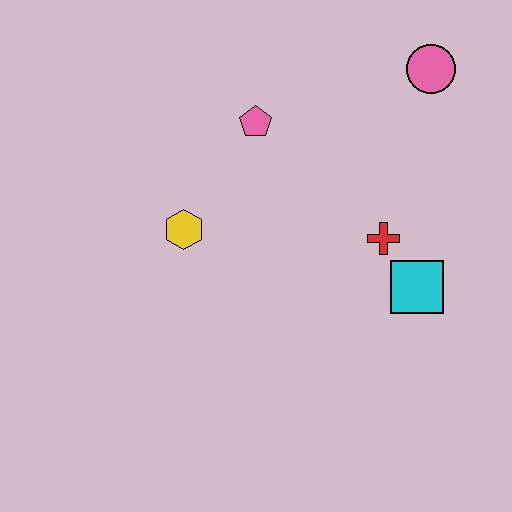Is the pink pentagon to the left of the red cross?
Yes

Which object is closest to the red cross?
The cyan square is closest to the red cross.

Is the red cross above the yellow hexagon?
No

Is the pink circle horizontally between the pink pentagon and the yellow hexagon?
No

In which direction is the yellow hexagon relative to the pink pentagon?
The yellow hexagon is below the pink pentagon.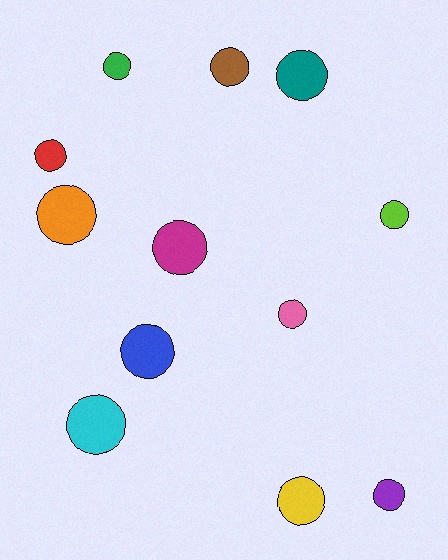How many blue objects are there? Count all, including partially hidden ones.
There is 1 blue object.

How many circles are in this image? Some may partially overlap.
There are 12 circles.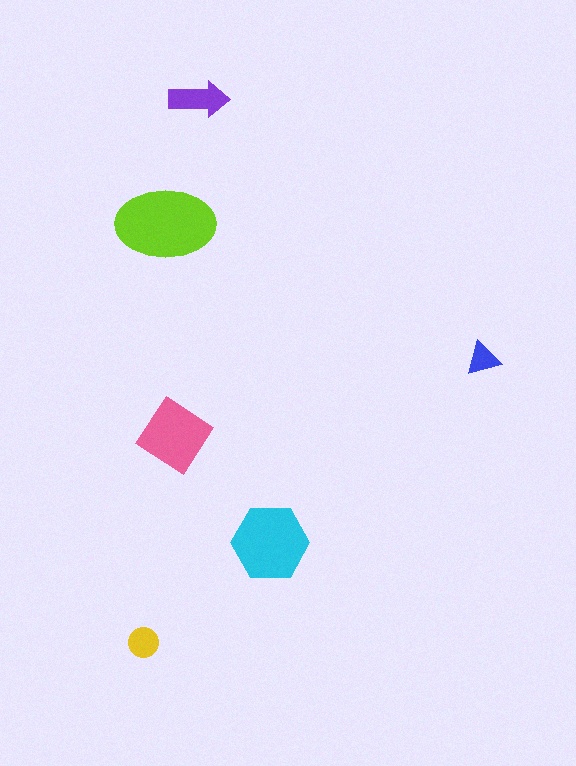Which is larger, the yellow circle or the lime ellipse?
The lime ellipse.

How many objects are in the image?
There are 6 objects in the image.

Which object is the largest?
The lime ellipse.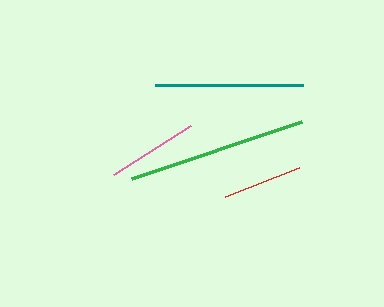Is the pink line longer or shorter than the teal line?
The teal line is longer than the pink line.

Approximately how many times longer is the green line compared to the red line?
The green line is approximately 2.2 times the length of the red line.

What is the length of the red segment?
The red segment is approximately 80 pixels long.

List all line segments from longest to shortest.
From longest to shortest: green, teal, pink, red.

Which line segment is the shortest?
The red line is the shortest at approximately 80 pixels.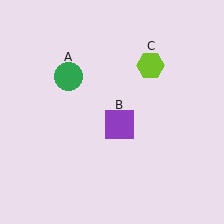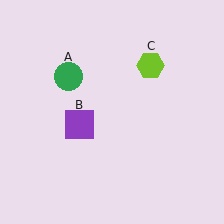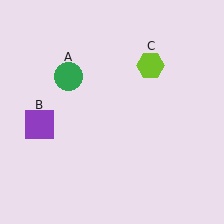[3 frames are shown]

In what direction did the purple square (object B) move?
The purple square (object B) moved left.